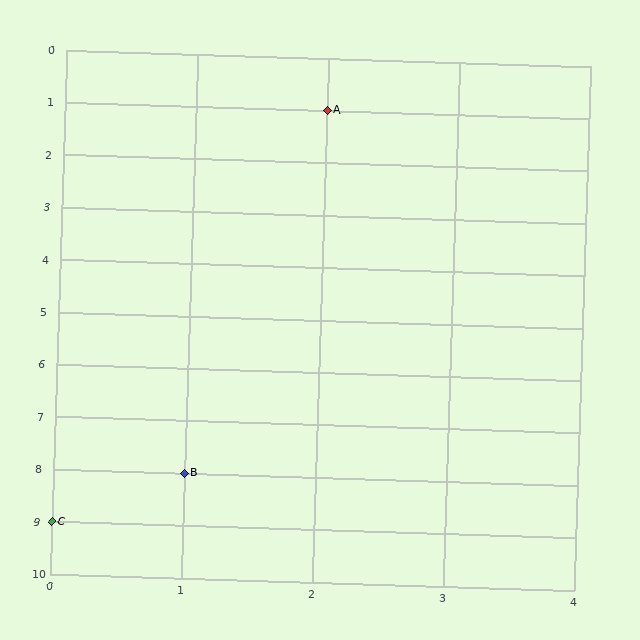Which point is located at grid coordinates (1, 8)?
Point B is at (1, 8).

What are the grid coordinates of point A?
Point A is at grid coordinates (2, 1).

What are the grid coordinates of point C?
Point C is at grid coordinates (0, 9).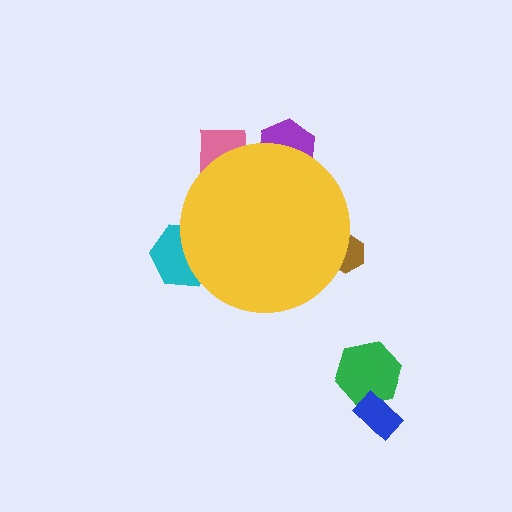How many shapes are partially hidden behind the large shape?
4 shapes are partially hidden.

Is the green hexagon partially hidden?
No, the green hexagon is fully visible.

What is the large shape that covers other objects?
A yellow circle.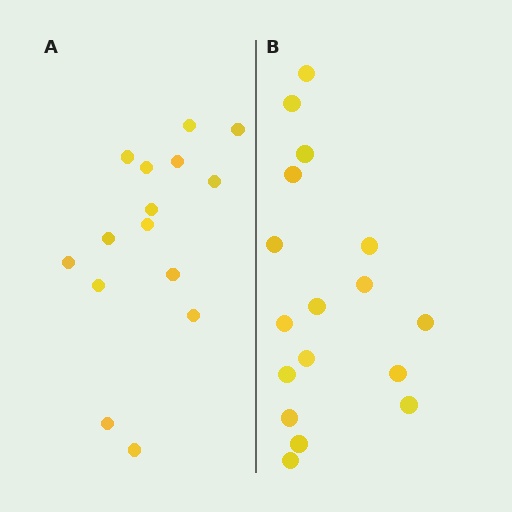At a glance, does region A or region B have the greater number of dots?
Region B (the right region) has more dots.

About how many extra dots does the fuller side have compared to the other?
Region B has just a few more — roughly 2 or 3 more dots than region A.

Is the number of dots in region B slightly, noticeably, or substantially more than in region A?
Region B has only slightly more — the two regions are fairly close. The ratio is roughly 1.1 to 1.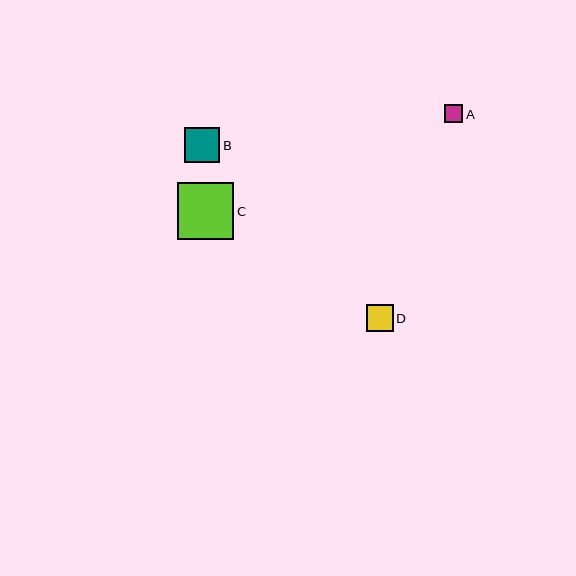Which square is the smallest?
Square A is the smallest with a size of approximately 18 pixels.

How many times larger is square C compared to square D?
Square C is approximately 2.1 times the size of square D.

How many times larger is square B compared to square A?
Square B is approximately 1.9 times the size of square A.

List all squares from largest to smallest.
From largest to smallest: C, B, D, A.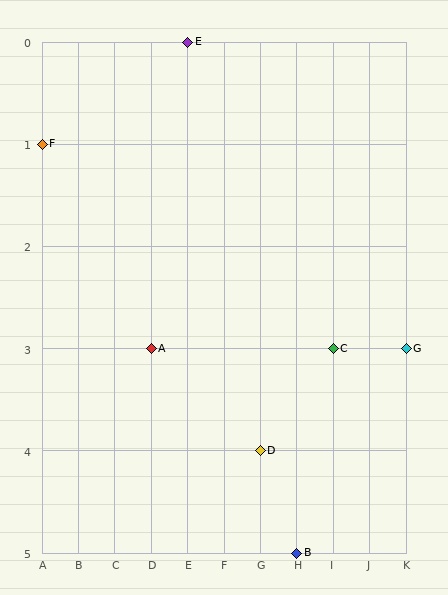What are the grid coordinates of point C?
Point C is at grid coordinates (I, 3).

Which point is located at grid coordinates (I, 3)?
Point C is at (I, 3).